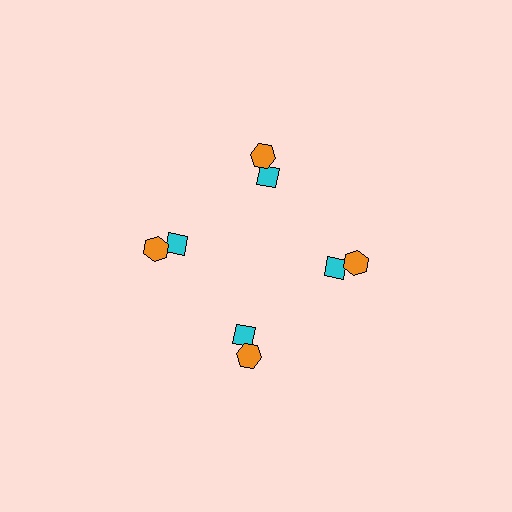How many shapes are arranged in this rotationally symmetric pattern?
There are 8 shapes, arranged in 4 groups of 2.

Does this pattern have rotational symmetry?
Yes, this pattern has 4-fold rotational symmetry. It looks the same after rotating 90 degrees around the center.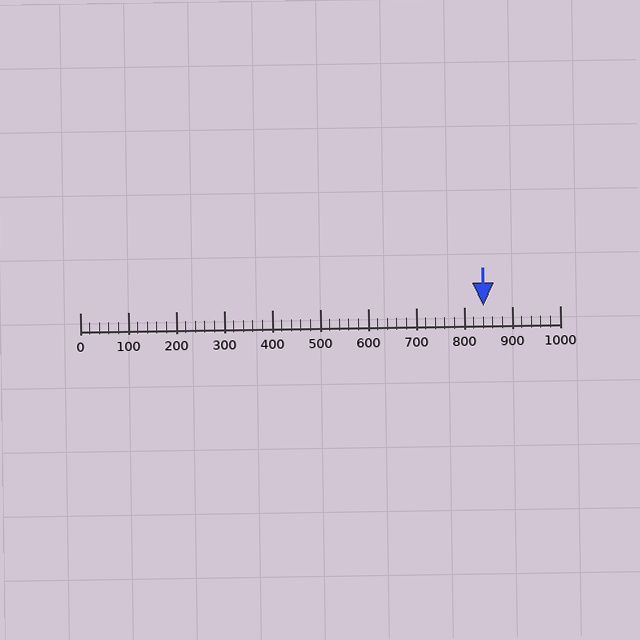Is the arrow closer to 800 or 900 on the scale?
The arrow is closer to 800.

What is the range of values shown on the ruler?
The ruler shows values from 0 to 1000.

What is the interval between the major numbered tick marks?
The major tick marks are spaced 100 units apart.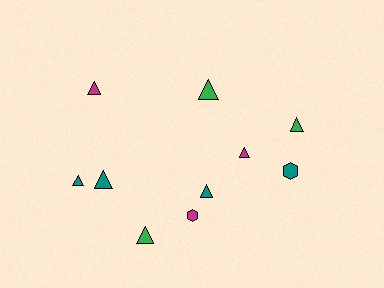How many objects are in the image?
There are 10 objects.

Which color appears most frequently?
Teal, with 4 objects.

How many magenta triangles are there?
There are 2 magenta triangles.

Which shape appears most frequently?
Triangle, with 8 objects.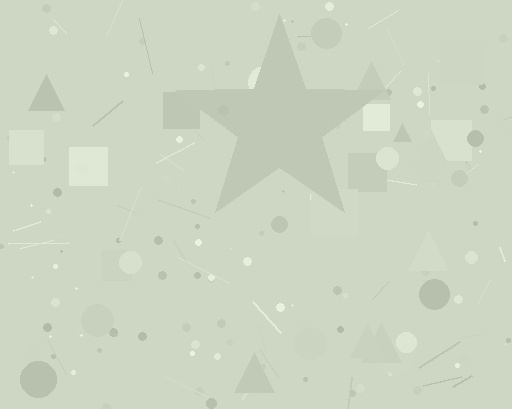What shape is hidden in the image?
A star is hidden in the image.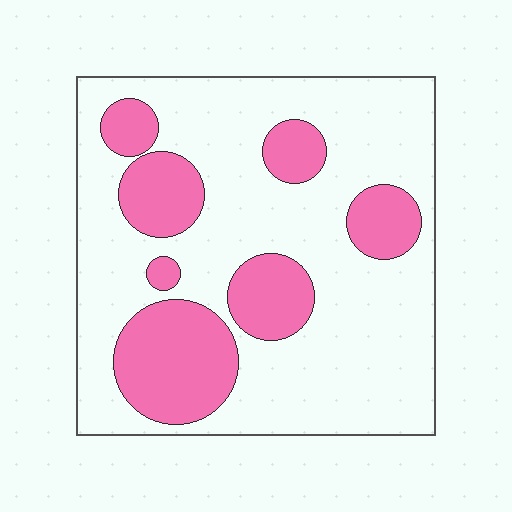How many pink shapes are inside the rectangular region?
7.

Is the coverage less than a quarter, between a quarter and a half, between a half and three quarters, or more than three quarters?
Between a quarter and a half.